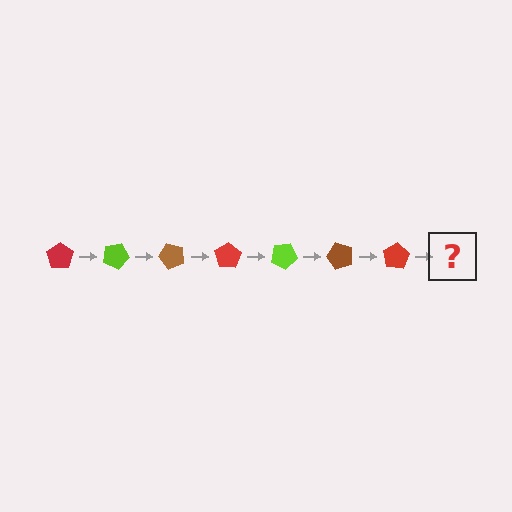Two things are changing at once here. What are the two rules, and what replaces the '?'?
The two rules are that it rotates 25 degrees each step and the color cycles through red, lime, and brown. The '?' should be a lime pentagon, rotated 175 degrees from the start.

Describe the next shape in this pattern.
It should be a lime pentagon, rotated 175 degrees from the start.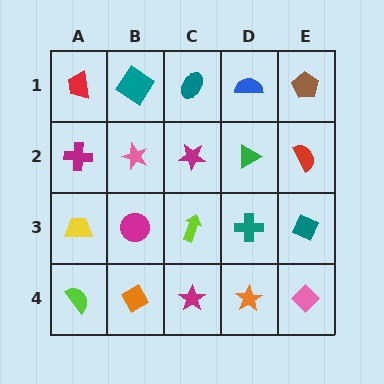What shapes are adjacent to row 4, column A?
A yellow trapezoid (row 3, column A), an orange diamond (row 4, column B).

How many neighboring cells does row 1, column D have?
3.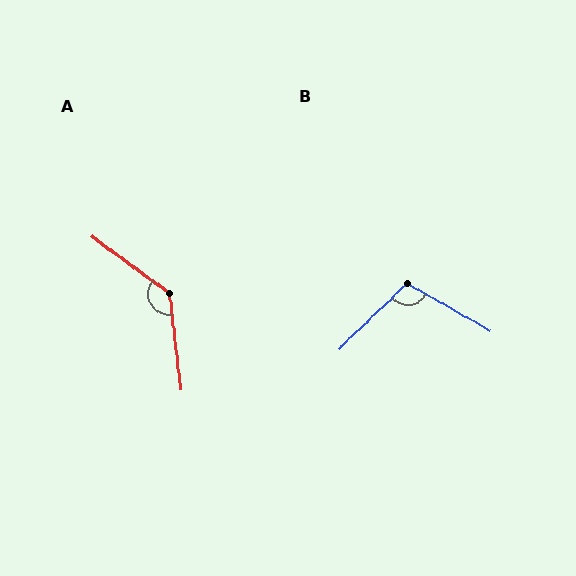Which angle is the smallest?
B, at approximately 107 degrees.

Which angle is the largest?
A, at approximately 134 degrees.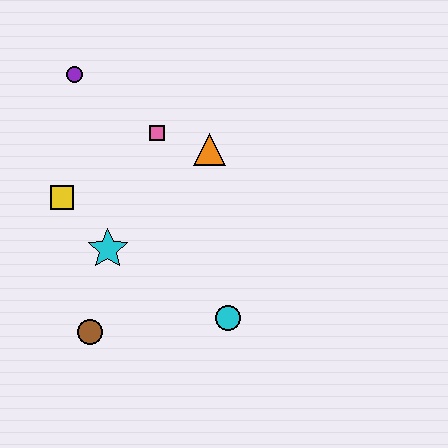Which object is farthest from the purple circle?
The cyan circle is farthest from the purple circle.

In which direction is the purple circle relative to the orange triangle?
The purple circle is to the left of the orange triangle.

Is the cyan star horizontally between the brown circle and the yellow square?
No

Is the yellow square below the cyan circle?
No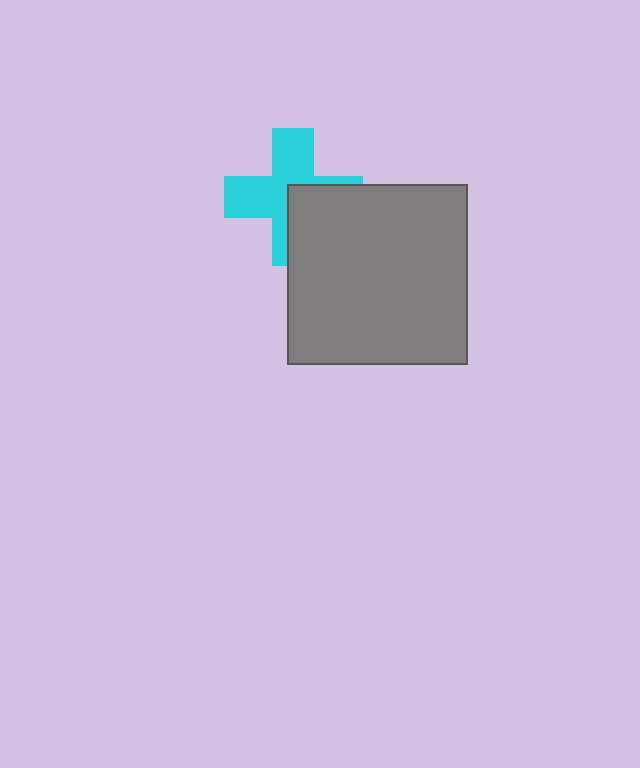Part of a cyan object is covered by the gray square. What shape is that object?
It is a cross.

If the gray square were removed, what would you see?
You would see the complete cyan cross.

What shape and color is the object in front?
The object in front is a gray square.